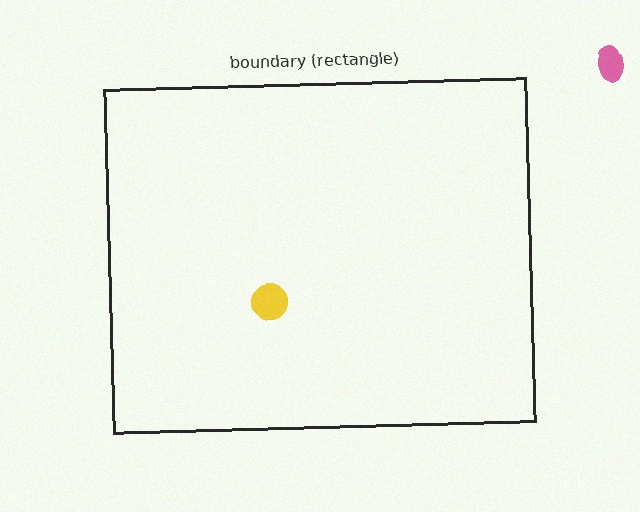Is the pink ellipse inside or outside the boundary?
Outside.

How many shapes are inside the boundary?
1 inside, 1 outside.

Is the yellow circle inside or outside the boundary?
Inside.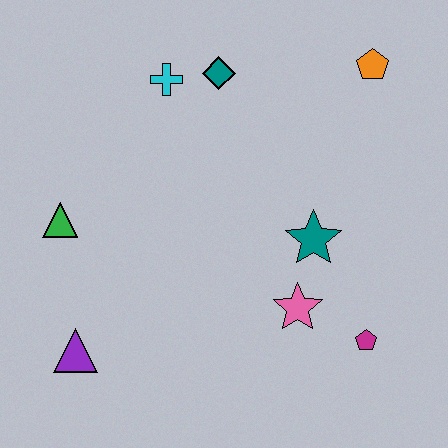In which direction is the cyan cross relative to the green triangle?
The cyan cross is above the green triangle.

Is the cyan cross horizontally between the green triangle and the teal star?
Yes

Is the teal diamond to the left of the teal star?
Yes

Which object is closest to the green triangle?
The purple triangle is closest to the green triangle.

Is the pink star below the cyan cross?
Yes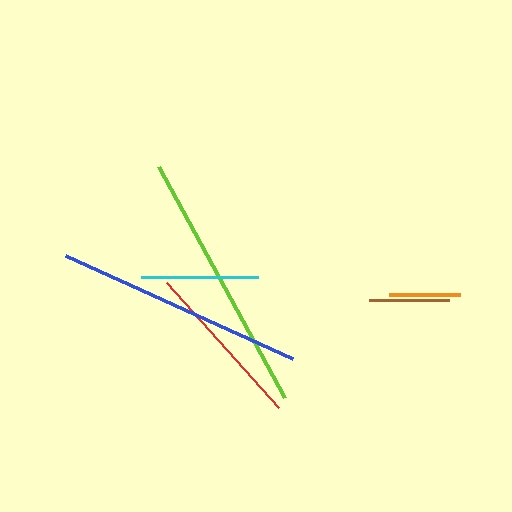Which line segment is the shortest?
The orange line is the shortest at approximately 71 pixels.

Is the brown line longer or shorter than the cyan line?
The cyan line is longer than the brown line.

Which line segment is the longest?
The lime line is the longest at approximately 263 pixels.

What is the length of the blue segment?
The blue segment is approximately 250 pixels long.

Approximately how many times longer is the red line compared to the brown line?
The red line is approximately 2.1 times the length of the brown line.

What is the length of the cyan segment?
The cyan segment is approximately 117 pixels long.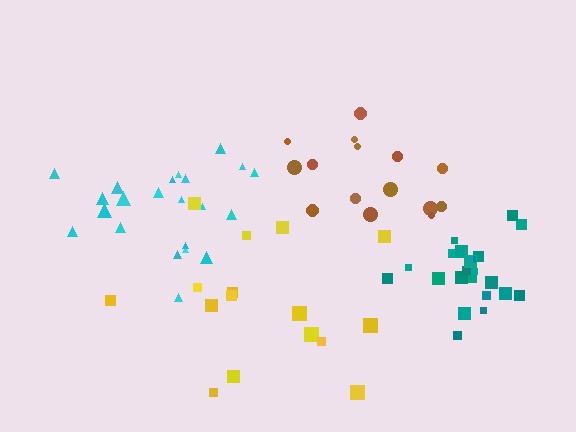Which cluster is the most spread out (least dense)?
Yellow.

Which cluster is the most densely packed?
Teal.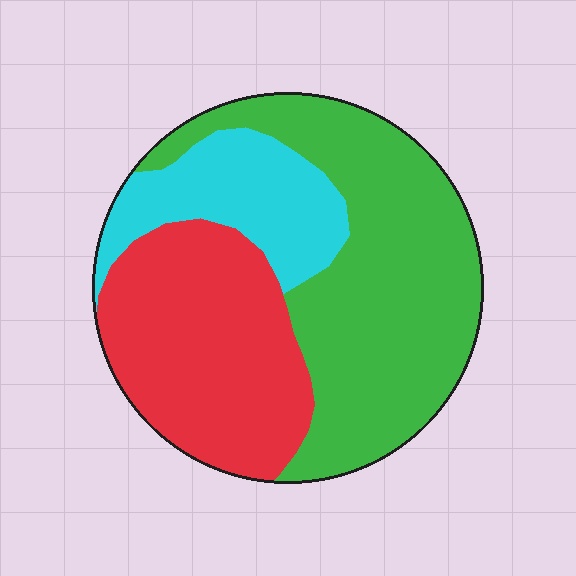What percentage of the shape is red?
Red covers 34% of the shape.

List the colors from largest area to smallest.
From largest to smallest: green, red, cyan.